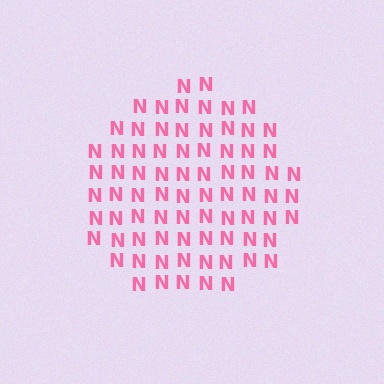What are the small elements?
The small elements are letter N's.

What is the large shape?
The large shape is a circle.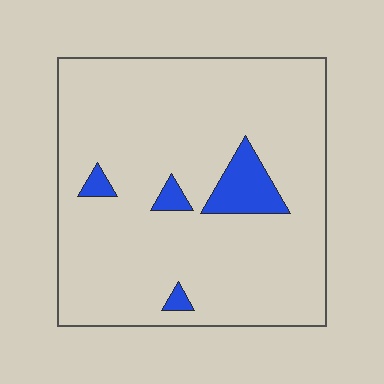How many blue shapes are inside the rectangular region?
4.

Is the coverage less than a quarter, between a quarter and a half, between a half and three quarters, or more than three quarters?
Less than a quarter.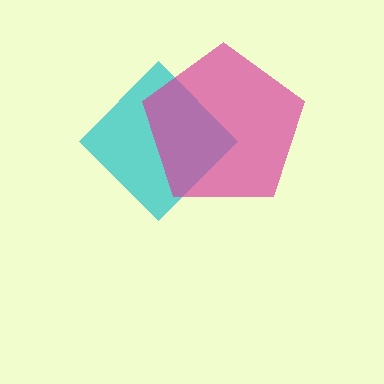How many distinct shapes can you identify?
There are 2 distinct shapes: a cyan diamond, a magenta pentagon.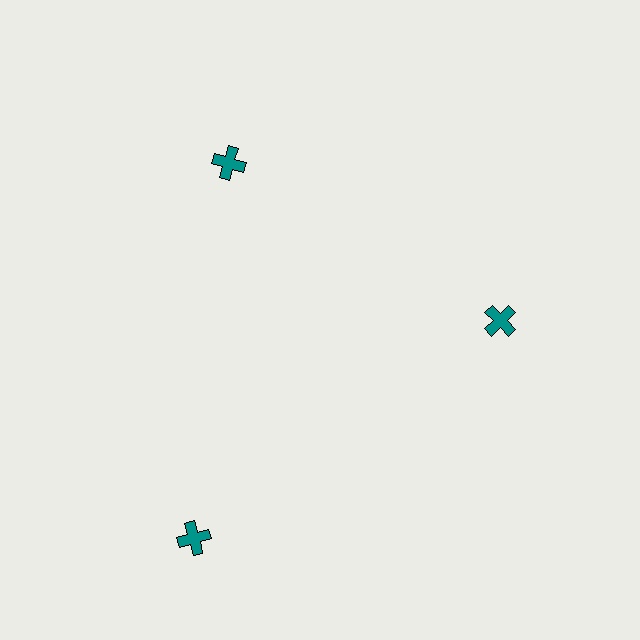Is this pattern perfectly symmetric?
No. The 3 teal crosses are arranged in a ring, but one element near the 7 o'clock position is pushed outward from the center, breaking the 3-fold rotational symmetry.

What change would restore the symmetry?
The symmetry would be restored by moving it inward, back onto the ring so that all 3 crosses sit at equal angles and equal distance from the center.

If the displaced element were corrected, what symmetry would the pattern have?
It would have 3-fold rotational symmetry — the pattern would map onto itself every 120 degrees.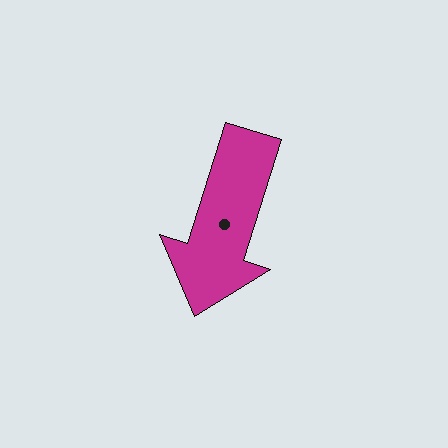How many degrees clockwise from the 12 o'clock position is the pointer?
Approximately 197 degrees.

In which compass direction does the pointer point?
South.